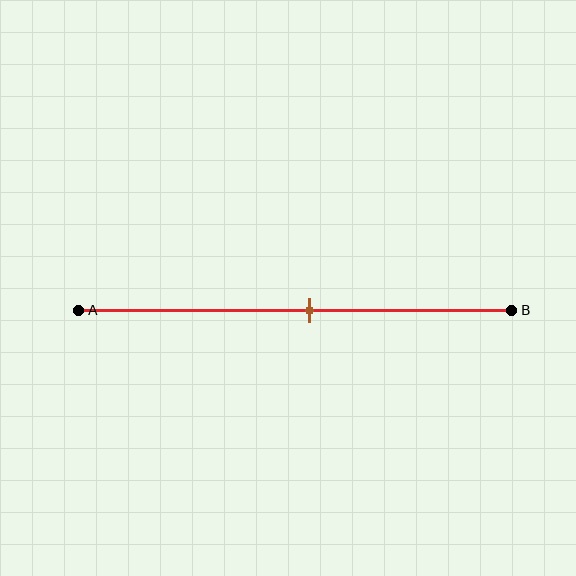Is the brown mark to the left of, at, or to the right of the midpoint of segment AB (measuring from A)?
The brown mark is to the right of the midpoint of segment AB.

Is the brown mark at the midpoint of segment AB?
No, the mark is at about 55% from A, not at the 50% midpoint.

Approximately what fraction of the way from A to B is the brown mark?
The brown mark is approximately 55% of the way from A to B.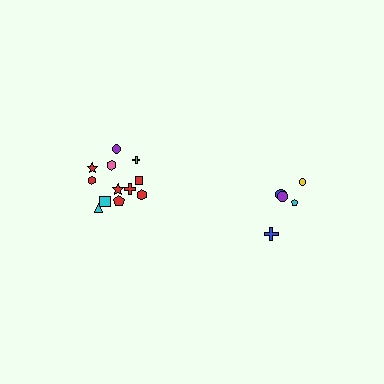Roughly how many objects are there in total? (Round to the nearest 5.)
Roughly 15 objects in total.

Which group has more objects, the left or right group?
The left group.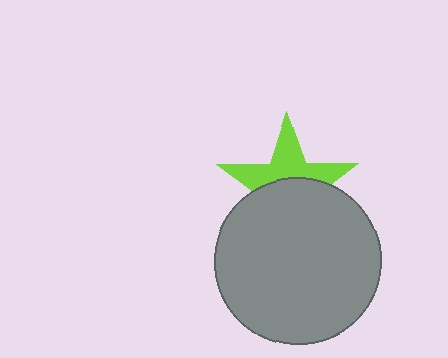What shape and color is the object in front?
The object in front is a gray circle.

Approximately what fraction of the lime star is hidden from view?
Roughly 53% of the lime star is hidden behind the gray circle.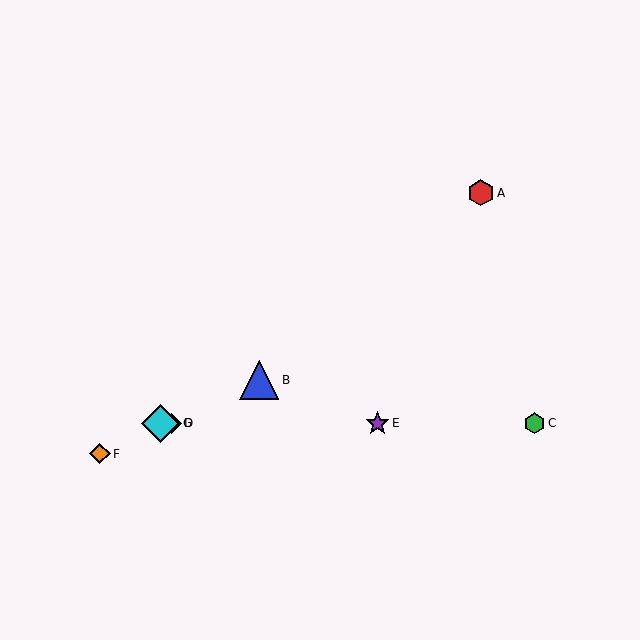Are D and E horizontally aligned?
Yes, both are at y≈423.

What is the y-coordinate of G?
Object G is at y≈423.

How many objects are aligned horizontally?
4 objects (C, D, E, G) are aligned horizontally.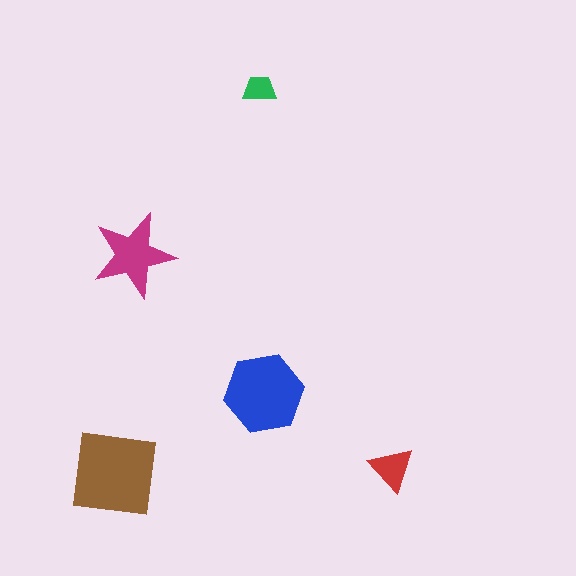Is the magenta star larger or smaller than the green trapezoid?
Larger.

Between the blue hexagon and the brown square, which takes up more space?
The brown square.